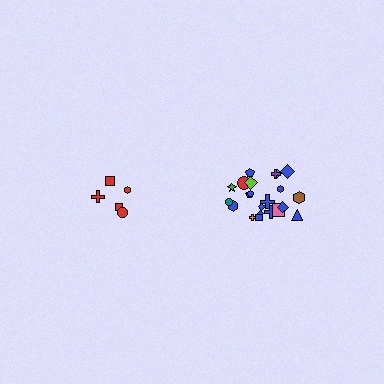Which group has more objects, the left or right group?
The right group.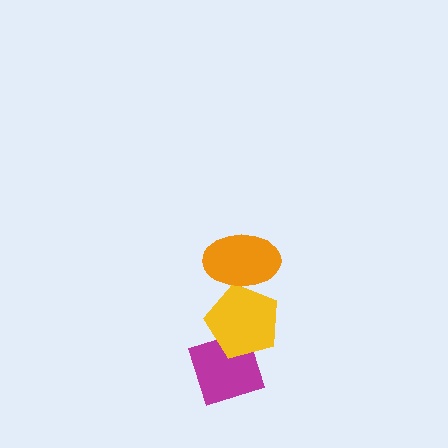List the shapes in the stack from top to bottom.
From top to bottom: the orange ellipse, the yellow pentagon, the magenta diamond.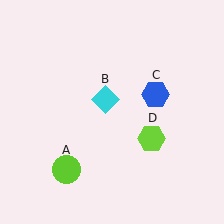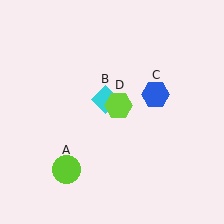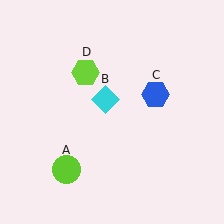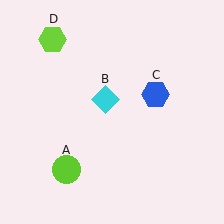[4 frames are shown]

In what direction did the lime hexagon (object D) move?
The lime hexagon (object D) moved up and to the left.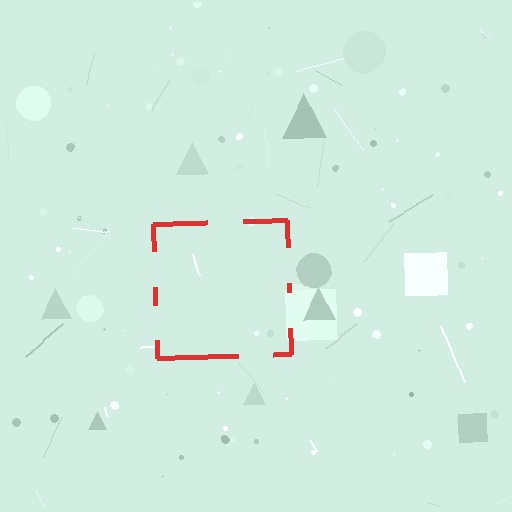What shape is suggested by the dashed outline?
The dashed outline suggests a square.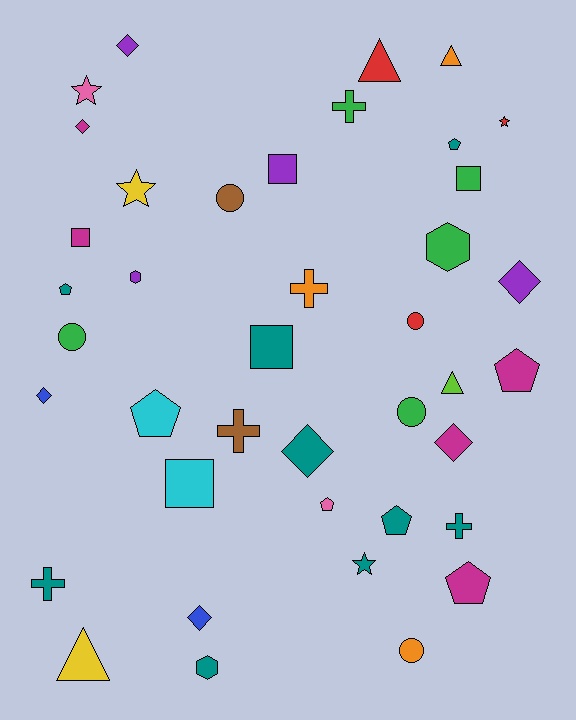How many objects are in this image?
There are 40 objects.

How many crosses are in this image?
There are 5 crosses.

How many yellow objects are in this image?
There are 2 yellow objects.